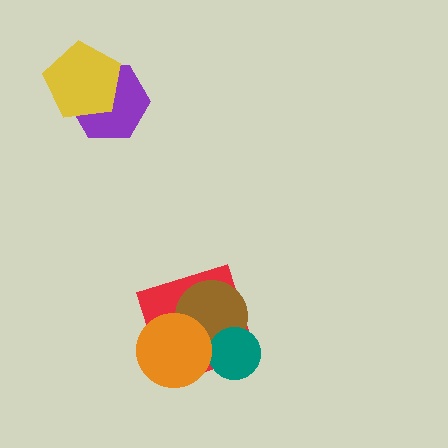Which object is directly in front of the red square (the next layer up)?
The brown circle is directly in front of the red square.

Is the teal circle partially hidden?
No, no other shape covers it.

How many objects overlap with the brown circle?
3 objects overlap with the brown circle.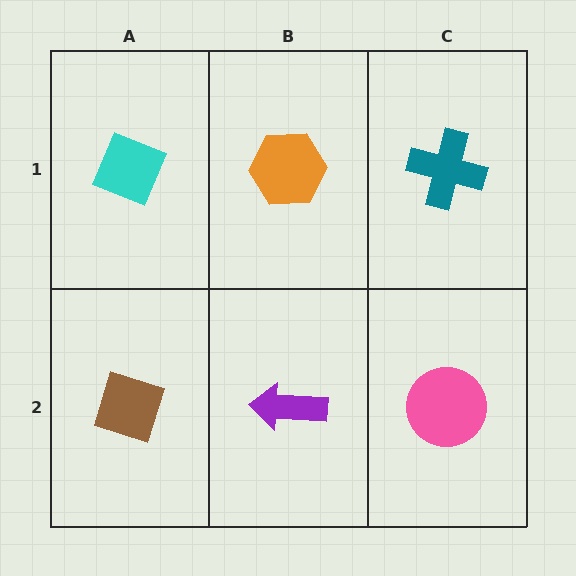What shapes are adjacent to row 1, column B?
A purple arrow (row 2, column B), a cyan diamond (row 1, column A), a teal cross (row 1, column C).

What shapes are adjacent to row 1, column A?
A brown diamond (row 2, column A), an orange hexagon (row 1, column B).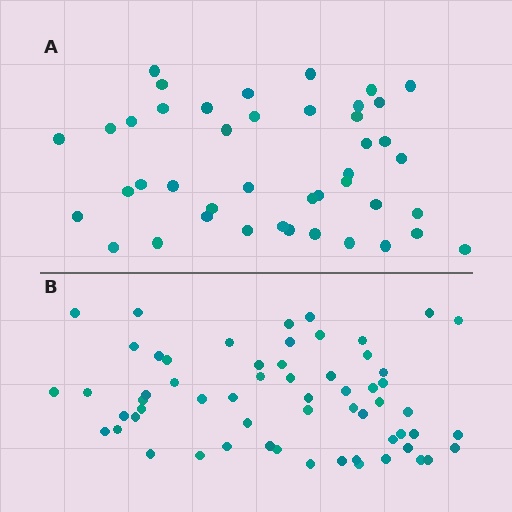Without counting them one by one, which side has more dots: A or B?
Region B (the bottom region) has more dots.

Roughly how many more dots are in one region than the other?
Region B has approximately 15 more dots than region A.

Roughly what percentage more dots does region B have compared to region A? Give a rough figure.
About 40% more.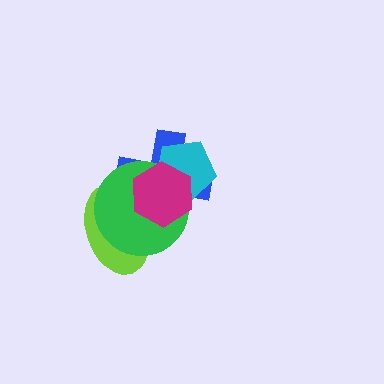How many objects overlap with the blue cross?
4 objects overlap with the blue cross.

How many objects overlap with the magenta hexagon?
4 objects overlap with the magenta hexagon.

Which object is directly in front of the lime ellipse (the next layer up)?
The green circle is directly in front of the lime ellipse.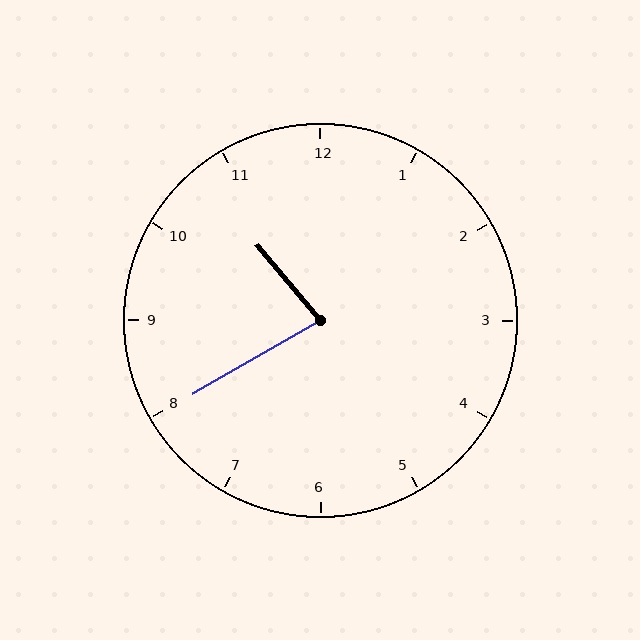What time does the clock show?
10:40.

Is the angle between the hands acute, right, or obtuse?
It is acute.